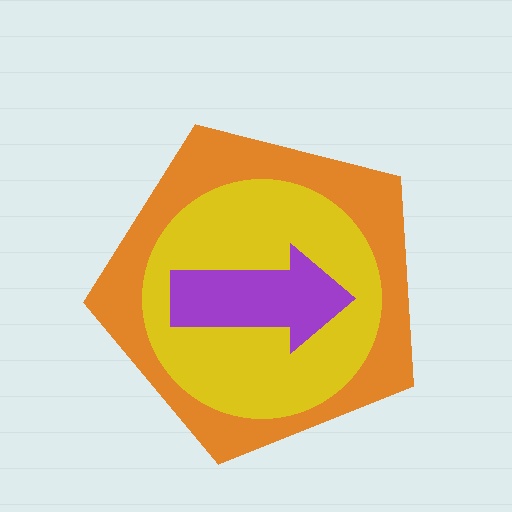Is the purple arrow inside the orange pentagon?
Yes.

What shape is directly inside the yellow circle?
The purple arrow.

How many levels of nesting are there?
3.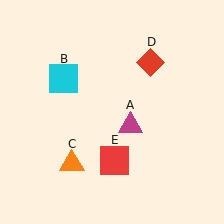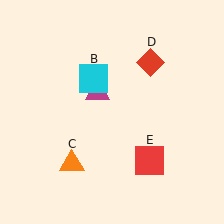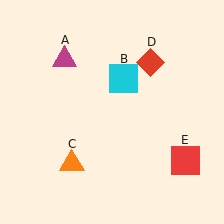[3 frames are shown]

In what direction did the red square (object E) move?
The red square (object E) moved right.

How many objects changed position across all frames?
3 objects changed position: magenta triangle (object A), cyan square (object B), red square (object E).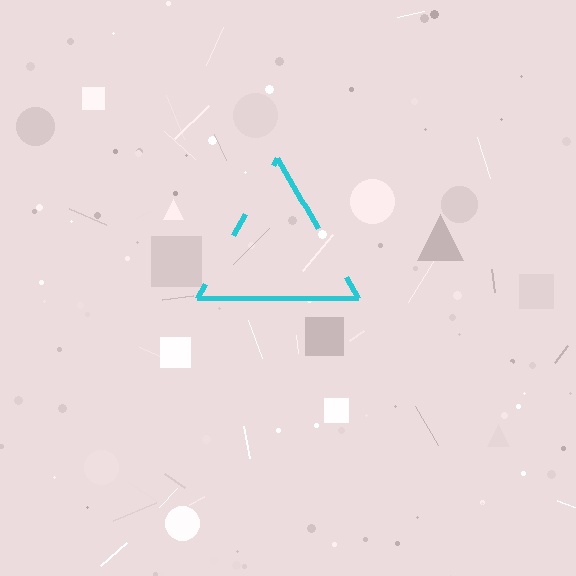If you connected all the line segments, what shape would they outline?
They would outline a triangle.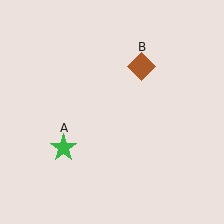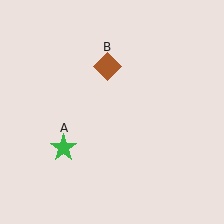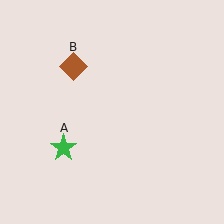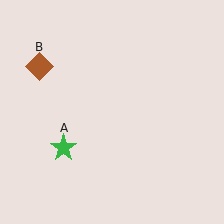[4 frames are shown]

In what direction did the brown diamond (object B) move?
The brown diamond (object B) moved left.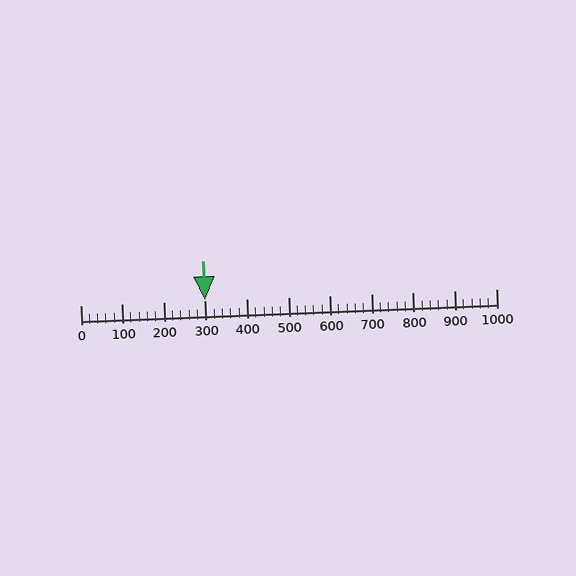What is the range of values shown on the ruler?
The ruler shows values from 0 to 1000.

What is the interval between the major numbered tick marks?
The major tick marks are spaced 100 units apart.